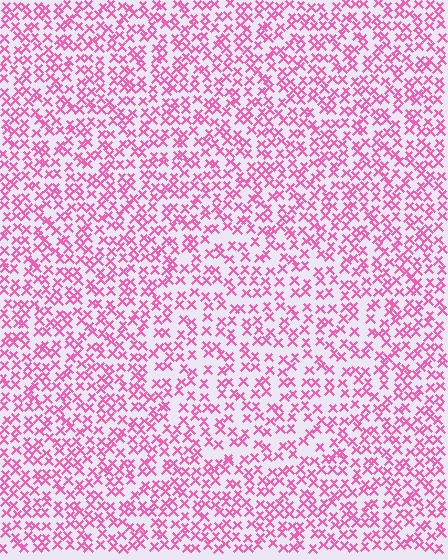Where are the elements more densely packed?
The elements are more densely packed outside the circle boundary.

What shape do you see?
I see a circle.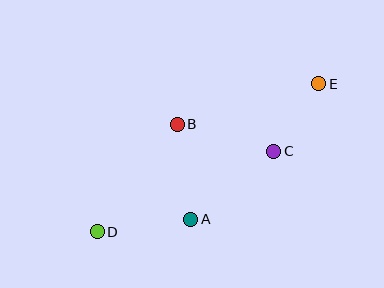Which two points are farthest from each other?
Points D and E are farthest from each other.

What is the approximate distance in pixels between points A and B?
The distance between A and B is approximately 96 pixels.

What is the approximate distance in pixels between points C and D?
The distance between C and D is approximately 194 pixels.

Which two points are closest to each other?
Points C and E are closest to each other.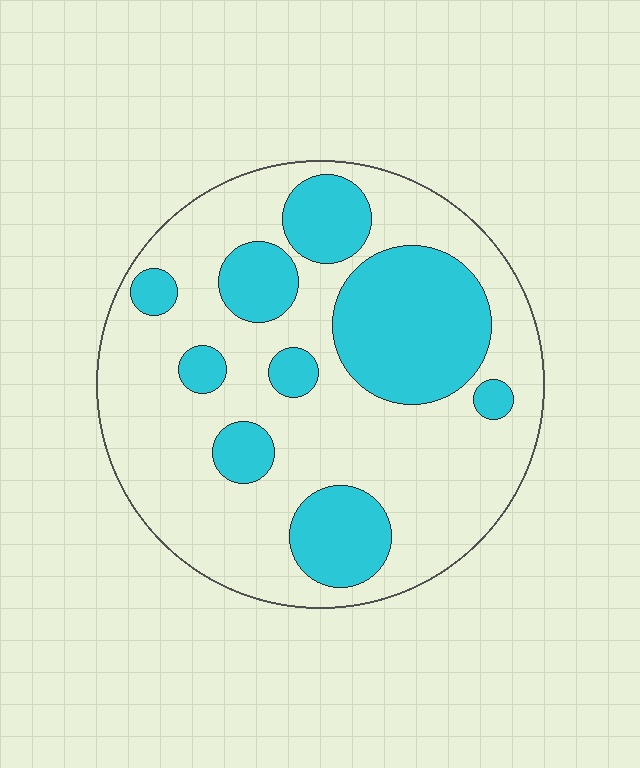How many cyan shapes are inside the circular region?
9.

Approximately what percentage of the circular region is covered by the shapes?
Approximately 30%.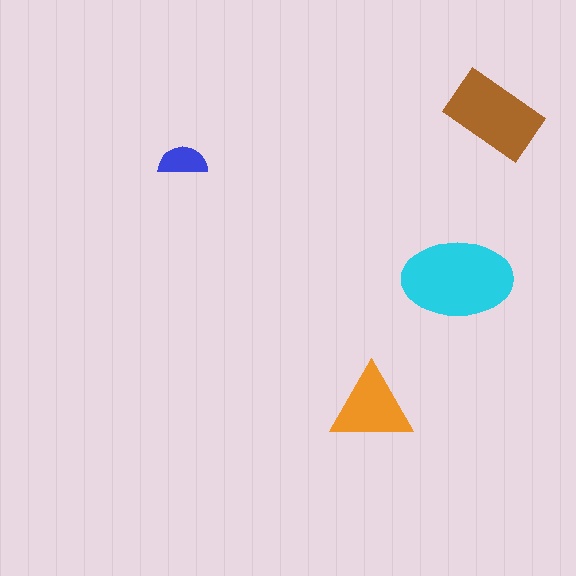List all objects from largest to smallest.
The cyan ellipse, the brown rectangle, the orange triangle, the blue semicircle.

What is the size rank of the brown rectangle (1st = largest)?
2nd.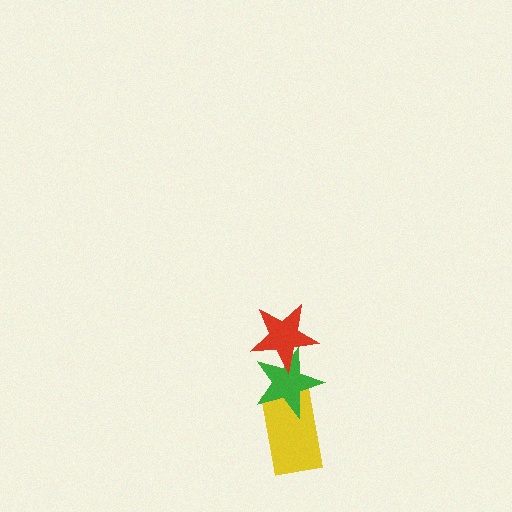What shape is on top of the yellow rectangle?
The green star is on top of the yellow rectangle.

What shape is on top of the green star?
The red star is on top of the green star.